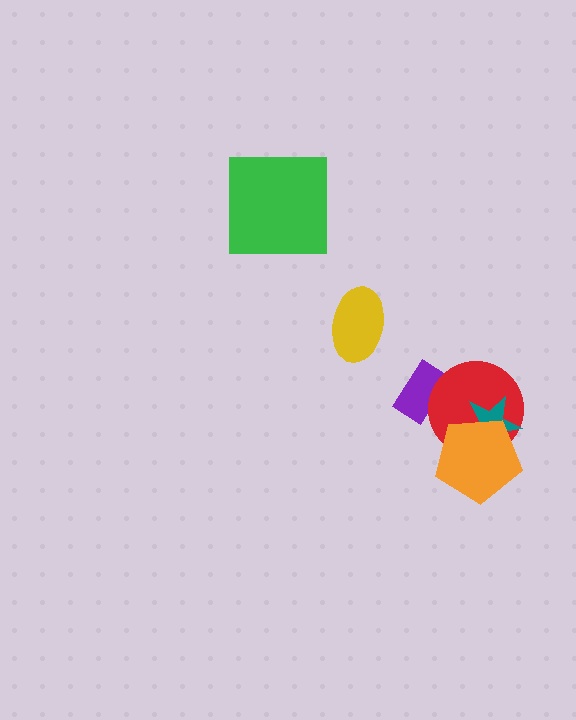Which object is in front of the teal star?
The orange pentagon is in front of the teal star.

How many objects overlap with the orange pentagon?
2 objects overlap with the orange pentagon.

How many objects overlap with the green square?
0 objects overlap with the green square.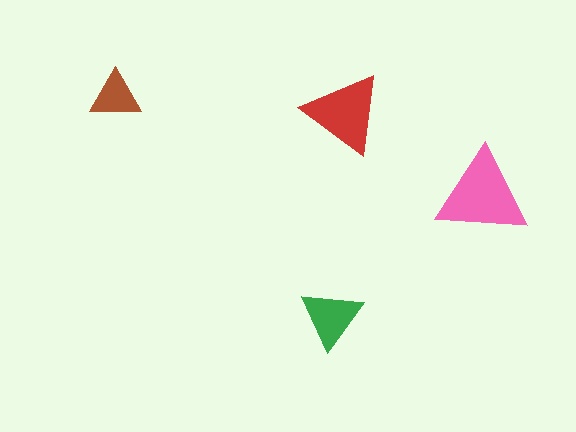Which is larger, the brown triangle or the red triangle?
The red one.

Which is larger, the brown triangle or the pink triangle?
The pink one.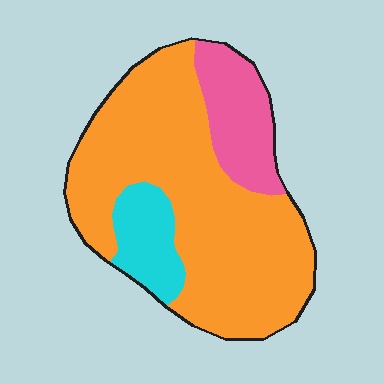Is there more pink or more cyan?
Pink.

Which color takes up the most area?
Orange, at roughly 70%.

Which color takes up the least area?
Cyan, at roughly 10%.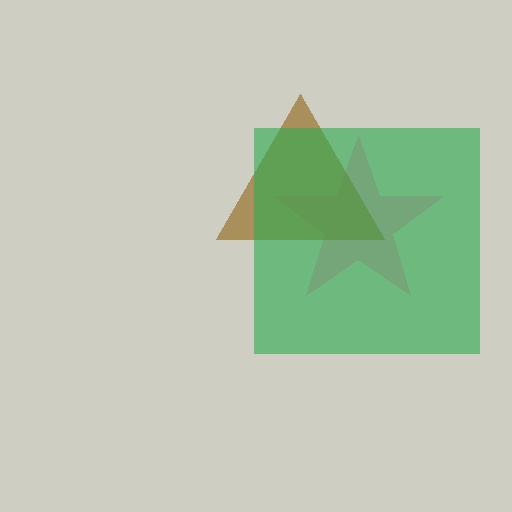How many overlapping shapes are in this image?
There are 3 overlapping shapes in the image.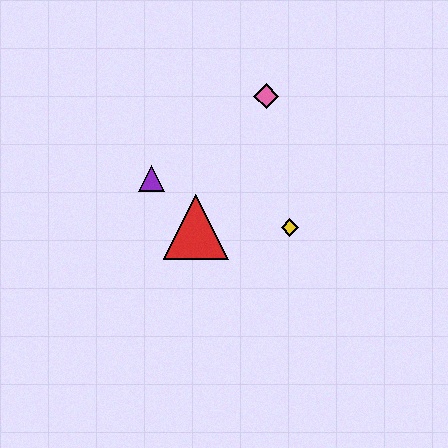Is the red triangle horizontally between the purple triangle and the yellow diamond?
Yes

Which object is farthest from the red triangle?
The pink diamond is farthest from the red triangle.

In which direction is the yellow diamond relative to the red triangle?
The yellow diamond is to the right of the red triangle.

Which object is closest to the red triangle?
The purple triangle is closest to the red triangle.